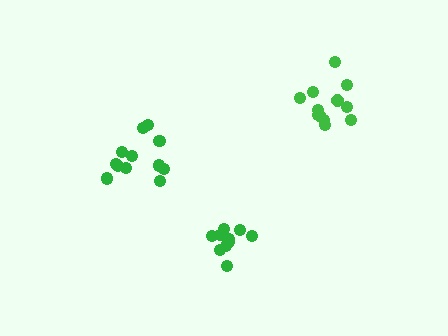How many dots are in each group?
Group 1: 12 dots, Group 2: 10 dots, Group 3: 12 dots (34 total).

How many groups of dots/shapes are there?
There are 3 groups.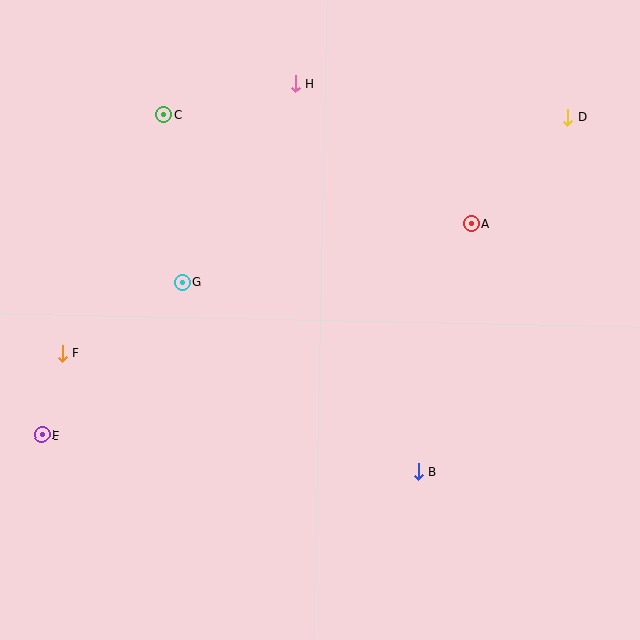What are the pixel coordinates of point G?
Point G is at (182, 282).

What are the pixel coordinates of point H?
Point H is at (295, 84).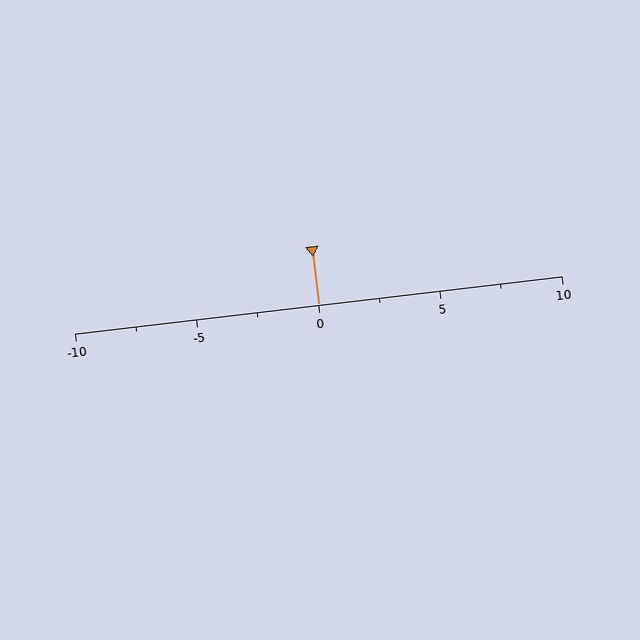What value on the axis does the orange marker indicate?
The marker indicates approximately 0.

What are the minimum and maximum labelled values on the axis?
The axis runs from -10 to 10.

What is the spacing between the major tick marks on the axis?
The major ticks are spaced 5 apart.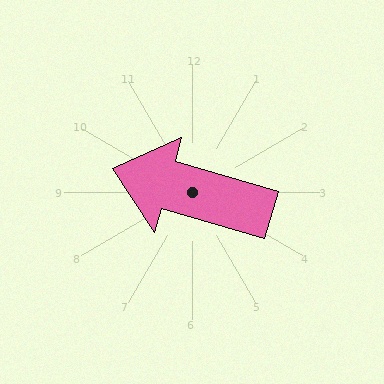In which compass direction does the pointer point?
West.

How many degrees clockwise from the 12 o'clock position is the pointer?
Approximately 286 degrees.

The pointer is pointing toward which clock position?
Roughly 10 o'clock.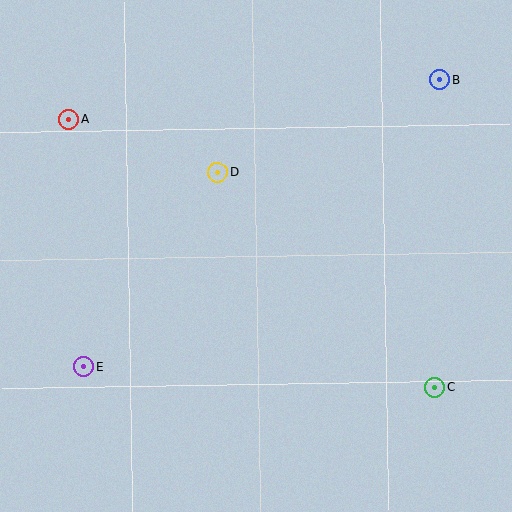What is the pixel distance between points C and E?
The distance between C and E is 352 pixels.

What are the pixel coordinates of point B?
Point B is at (440, 80).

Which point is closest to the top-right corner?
Point B is closest to the top-right corner.